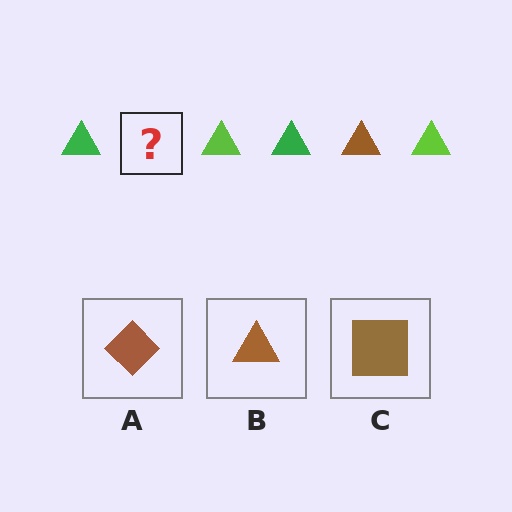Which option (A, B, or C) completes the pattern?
B.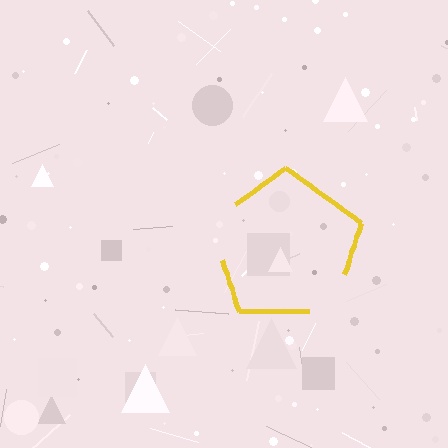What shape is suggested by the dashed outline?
The dashed outline suggests a pentagon.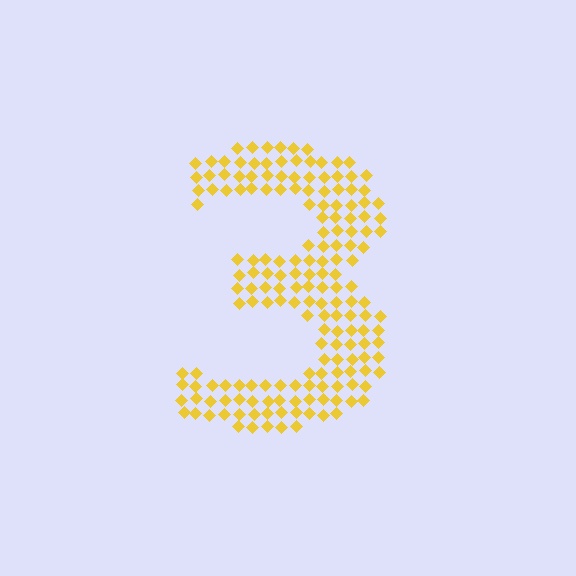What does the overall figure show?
The overall figure shows the digit 3.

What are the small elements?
The small elements are diamonds.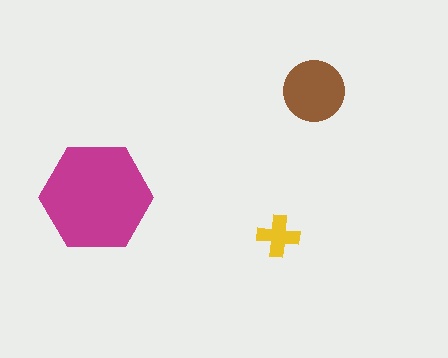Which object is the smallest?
The yellow cross.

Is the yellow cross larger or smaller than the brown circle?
Smaller.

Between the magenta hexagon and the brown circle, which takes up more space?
The magenta hexagon.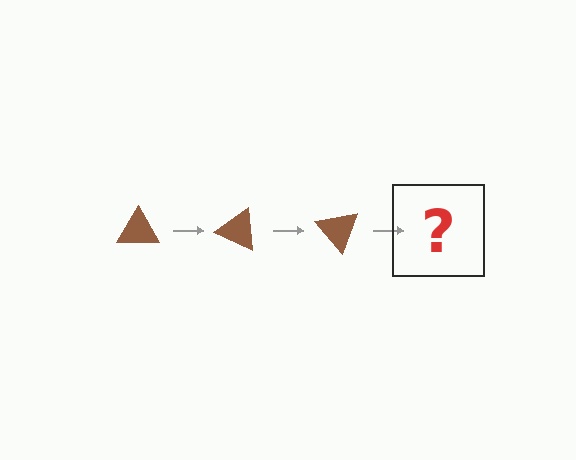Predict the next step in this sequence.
The next step is a brown triangle rotated 75 degrees.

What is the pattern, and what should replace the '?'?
The pattern is that the triangle rotates 25 degrees each step. The '?' should be a brown triangle rotated 75 degrees.